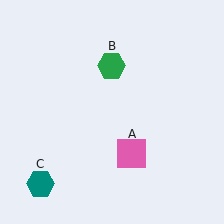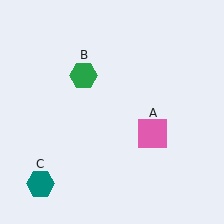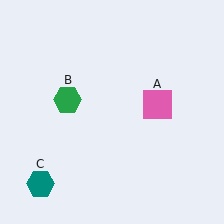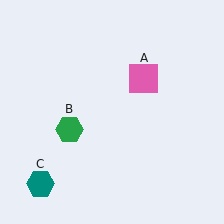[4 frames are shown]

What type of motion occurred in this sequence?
The pink square (object A), green hexagon (object B) rotated counterclockwise around the center of the scene.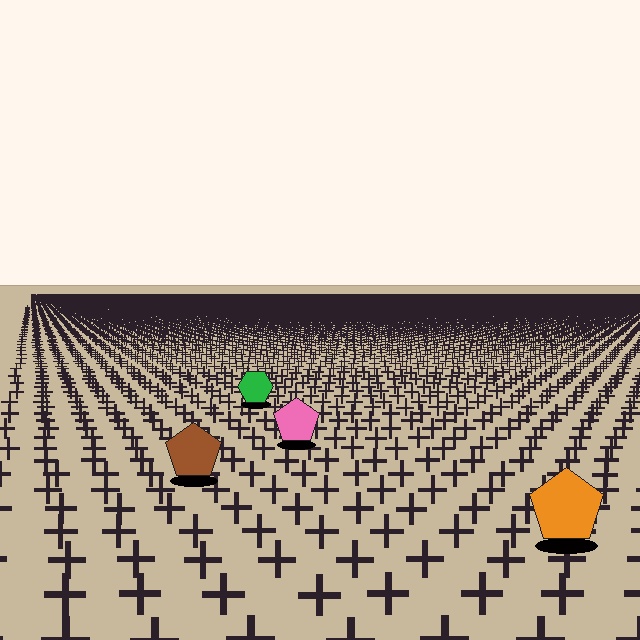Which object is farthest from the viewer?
The green hexagon is farthest from the viewer. It appears smaller and the ground texture around it is denser.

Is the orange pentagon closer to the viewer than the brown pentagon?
Yes. The orange pentagon is closer — you can tell from the texture gradient: the ground texture is coarser near it.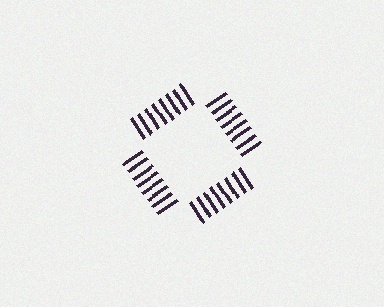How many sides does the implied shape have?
4 sides — the line-ends trace a square.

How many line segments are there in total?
32 — 8 along each of the 4 edges.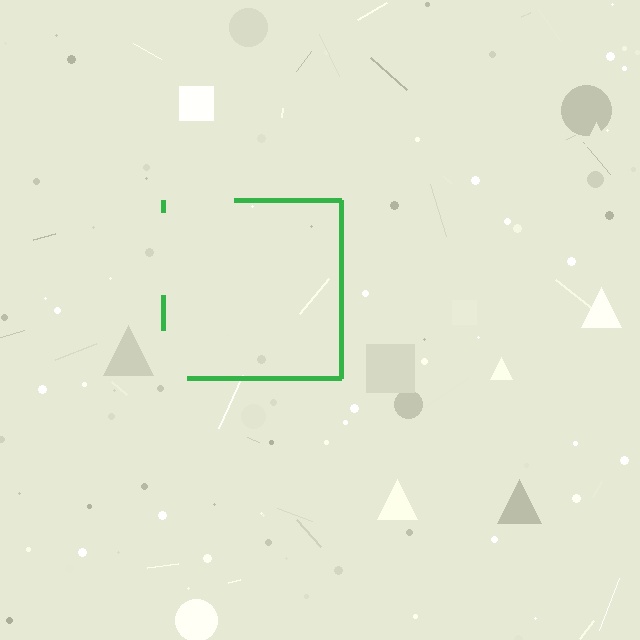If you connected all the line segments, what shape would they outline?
They would outline a square.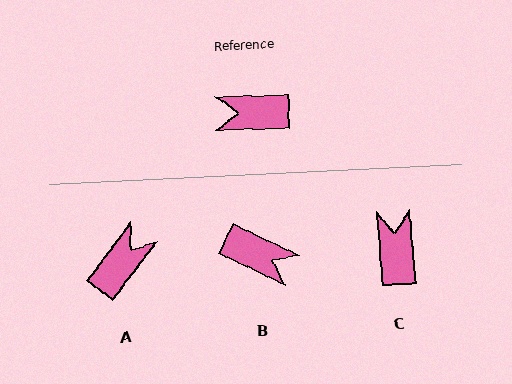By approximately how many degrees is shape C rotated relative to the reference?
Approximately 87 degrees clockwise.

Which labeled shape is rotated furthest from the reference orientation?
B, about 153 degrees away.